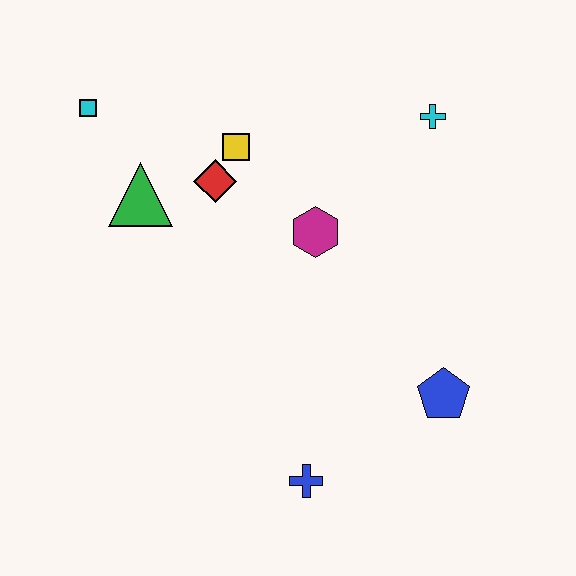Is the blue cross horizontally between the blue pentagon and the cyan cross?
No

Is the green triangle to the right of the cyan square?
Yes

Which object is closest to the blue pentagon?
The blue cross is closest to the blue pentagon.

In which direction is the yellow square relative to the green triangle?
The yellow square is to the right of the green triangle.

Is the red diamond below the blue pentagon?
No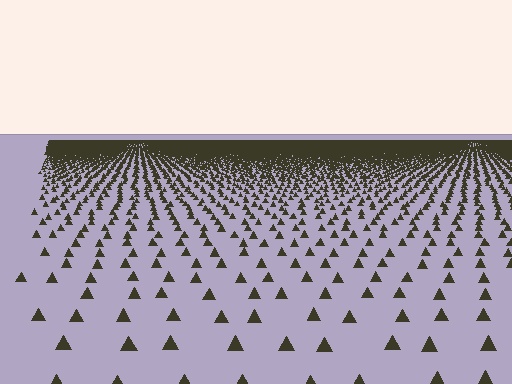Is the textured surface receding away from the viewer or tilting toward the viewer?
The surface is receding away from the viewer. Texture elements get smaller and denser toward the top.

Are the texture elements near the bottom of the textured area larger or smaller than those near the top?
Larger. Near the bottom, elements are closer to the viewer and appear at a bigger on-screen size.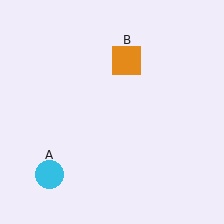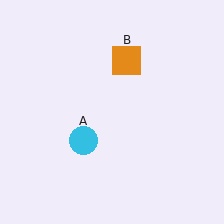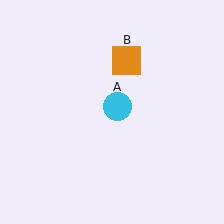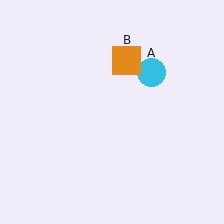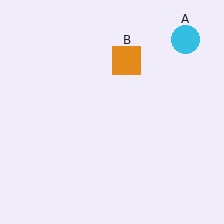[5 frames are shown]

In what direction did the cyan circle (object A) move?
The cyan circle (object A) moved up and to the right.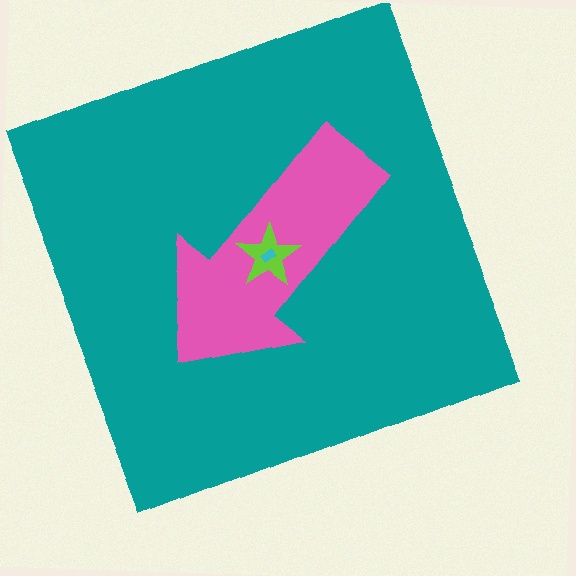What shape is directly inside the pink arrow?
The lime star.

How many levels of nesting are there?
4.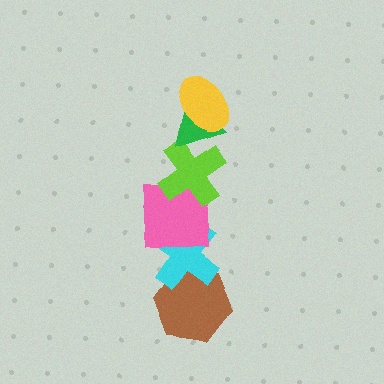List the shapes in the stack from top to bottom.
From top to bottom: the yellow ellipse, the green triangle, the lime cross, the pink square, the cyan cross, the brown hexagon.